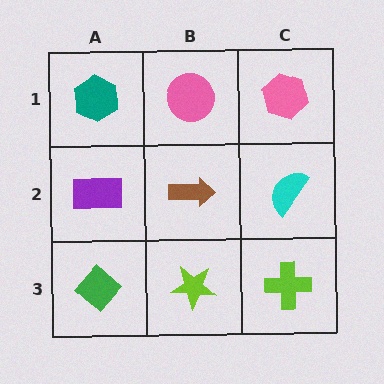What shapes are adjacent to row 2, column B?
A pink circle (row 1, column B), a lime star (row 3, column B), a purple rectangle (row 2, column A), a cyan semicircle (row 2, column C).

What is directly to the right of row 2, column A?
A brown arrow.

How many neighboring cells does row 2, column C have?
3.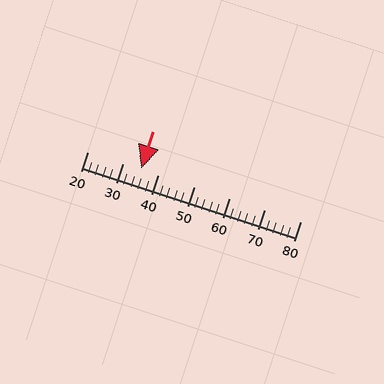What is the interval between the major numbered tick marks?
The major tick marks are spaced 10 units apart.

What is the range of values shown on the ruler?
The ruler shows values from 20 to 80.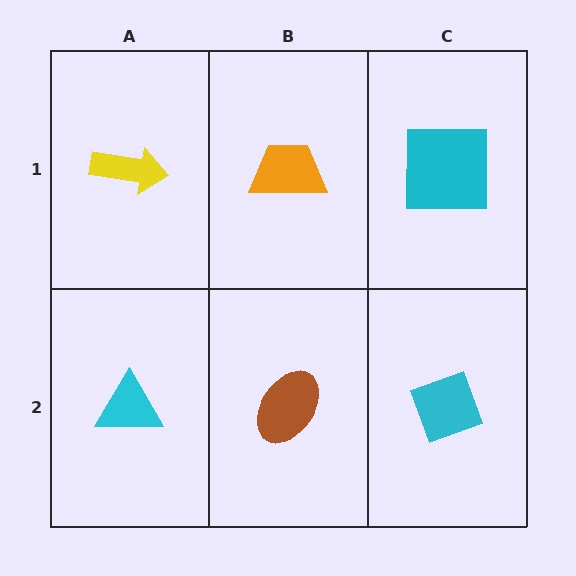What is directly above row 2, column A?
A yellow arrow.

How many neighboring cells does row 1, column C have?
2.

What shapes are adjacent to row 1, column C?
A cyan diamond (row 2, column C), an orange trapezoid (row 1, column B).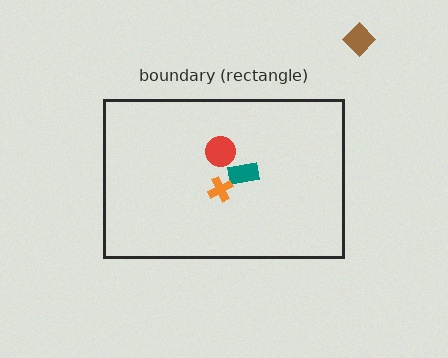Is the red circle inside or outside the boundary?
Inside.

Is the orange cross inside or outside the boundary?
Inside.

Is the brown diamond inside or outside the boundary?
Outside.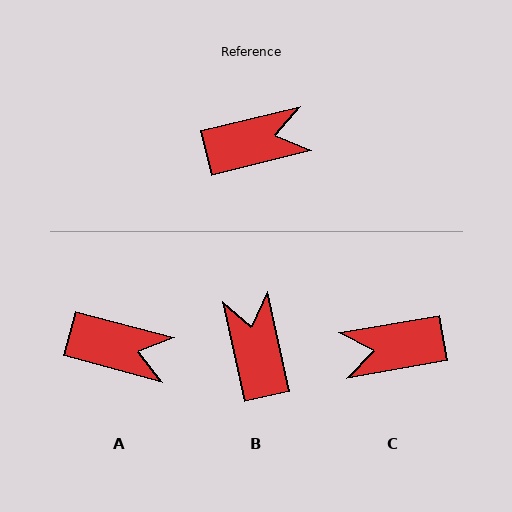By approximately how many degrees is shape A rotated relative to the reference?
Approximately 29 degrees clockwise.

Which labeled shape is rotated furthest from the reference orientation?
C, about 176 degrees away.